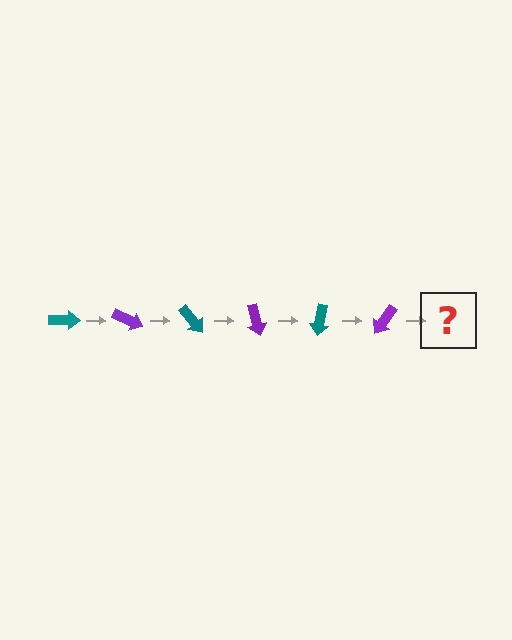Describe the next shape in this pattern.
It should be a teal arrow, rotated 150 degrees from the start.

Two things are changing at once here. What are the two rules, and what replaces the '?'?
The two rules are that it rotates 25 degrees each step and the color cycles through teal and purple. The '?' should be a teal arrow, rotated 150 degrees from the start.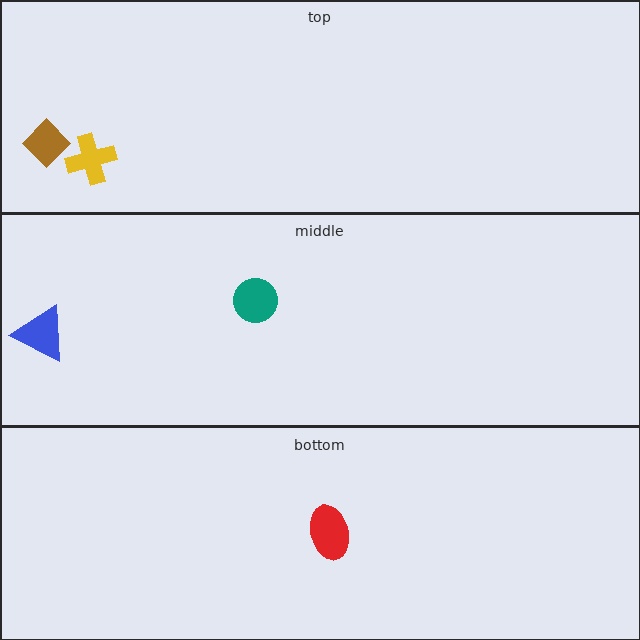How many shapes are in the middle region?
2.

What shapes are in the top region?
The yellow cross, the brown diamond.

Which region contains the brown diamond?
The top region.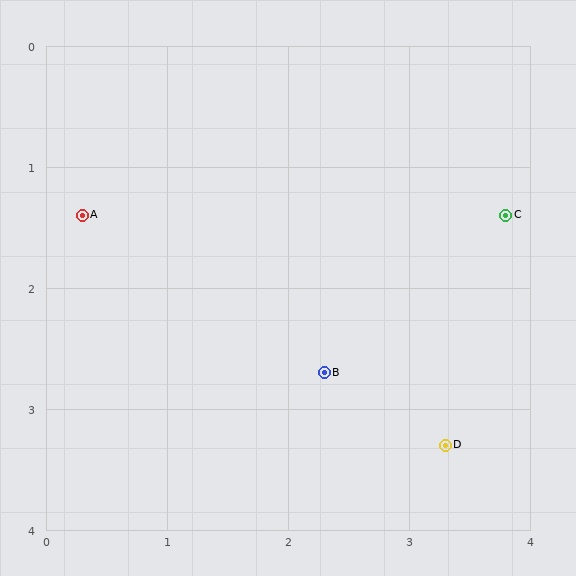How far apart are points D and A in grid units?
Points D and A are about 3.6 grid units apart.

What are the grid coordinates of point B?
Point B is at approximately (2.3, 2.7).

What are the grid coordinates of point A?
Point A is at approximately (0.3, 1.4).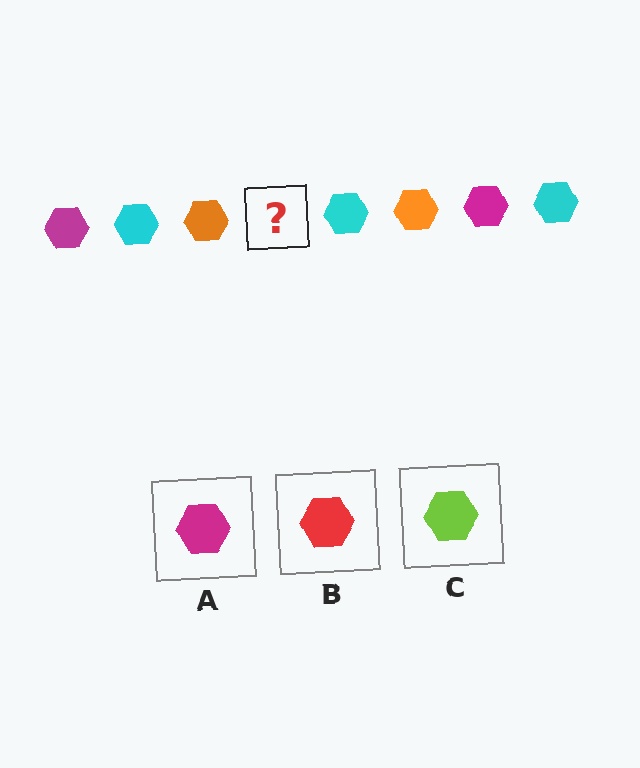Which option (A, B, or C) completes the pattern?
A.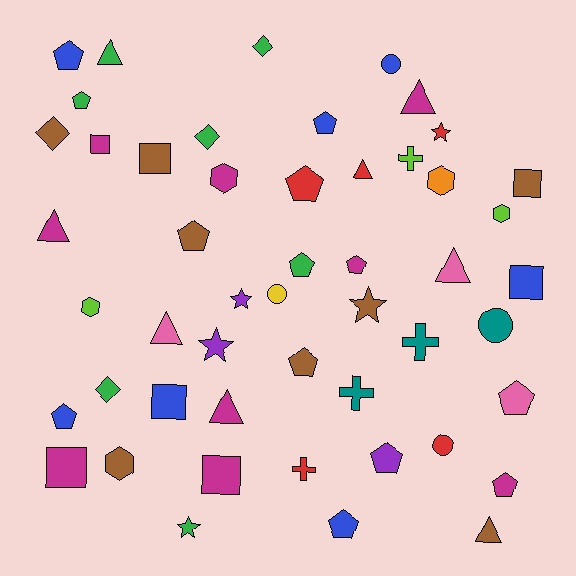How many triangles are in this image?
There are 8 triangles.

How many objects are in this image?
There are 50 objects.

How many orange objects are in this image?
There is 1 orange object.